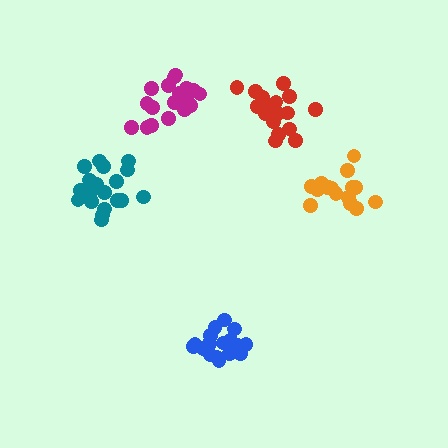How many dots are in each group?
Group 1: 16 dots, Group 2: 19 dots, Group 3: 18 dots, Group 4: 17 dots, Group 5: 19 dots (89 total).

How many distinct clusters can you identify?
There are 5 distinct clusters.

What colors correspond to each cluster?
The clusters are colored: orange, teal, red, blue, magenta.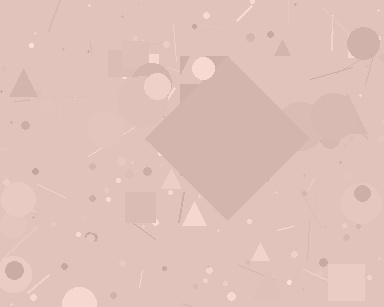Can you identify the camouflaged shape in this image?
The camouflaged shape is a diamond.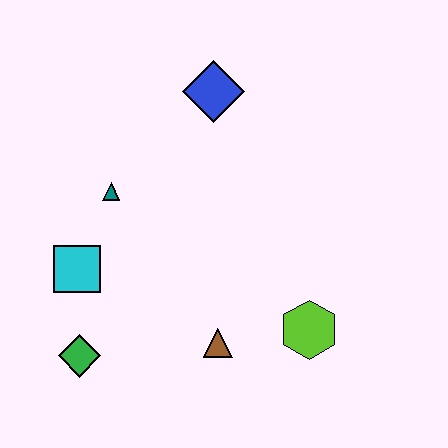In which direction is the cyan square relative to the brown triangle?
The cyan square is to the left of the brown triangle.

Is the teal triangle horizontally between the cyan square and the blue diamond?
Yes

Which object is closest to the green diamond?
The cyan square is closest to the green diamond.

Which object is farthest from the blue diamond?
The green diamond is farthest from the blue diamond.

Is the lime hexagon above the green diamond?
Yes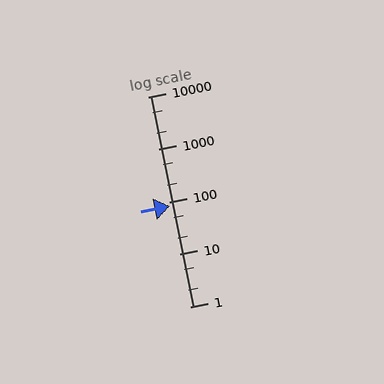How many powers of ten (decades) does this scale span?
The scale spans 4 decades, from 1 to 10000.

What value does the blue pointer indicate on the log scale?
The pointer indicates approximately 84.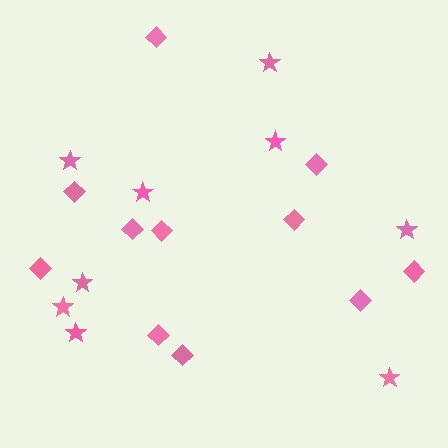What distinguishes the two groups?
There are 2 groups: one group of stars (9) and one group of diamonds (11).